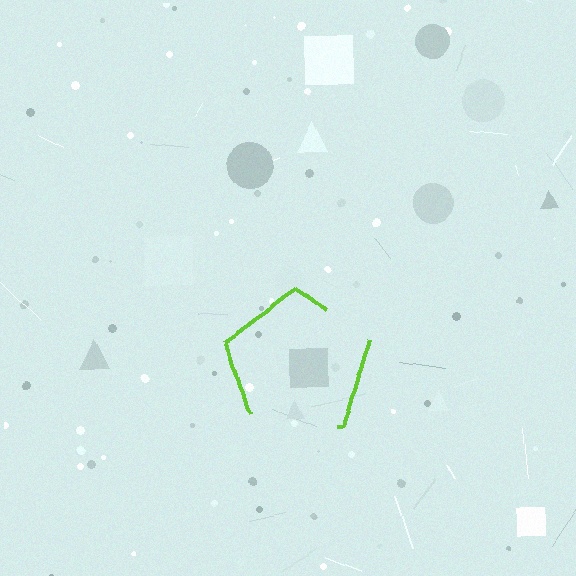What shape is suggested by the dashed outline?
The dashed outline suggests a pentagon.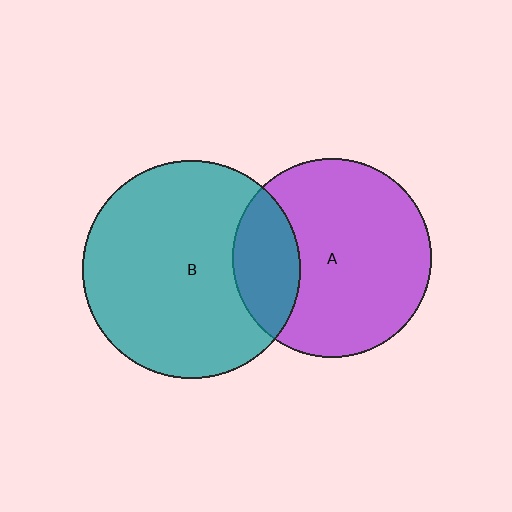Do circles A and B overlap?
Yes.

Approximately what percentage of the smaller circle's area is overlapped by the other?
Approximately 25%.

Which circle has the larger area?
Circle B (teal).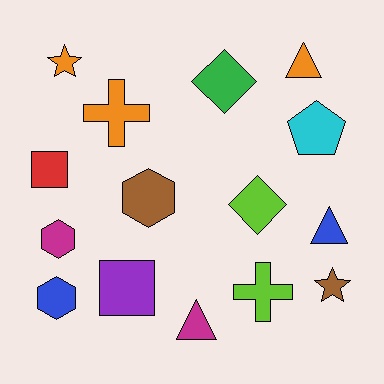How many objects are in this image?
There are 15 objects.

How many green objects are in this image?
There is 1 green object.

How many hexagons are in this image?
There are 3 hexagons.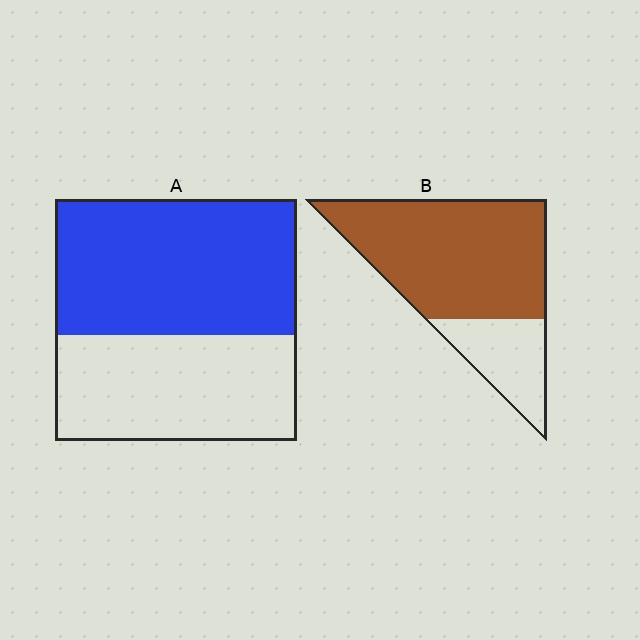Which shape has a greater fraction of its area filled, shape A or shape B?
Shape B.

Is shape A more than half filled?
Yes.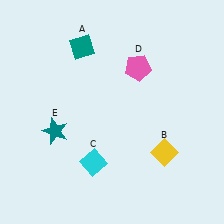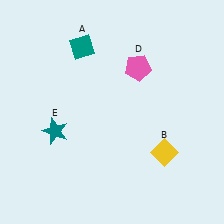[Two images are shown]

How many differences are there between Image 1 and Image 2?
There is 1 difference between the two images.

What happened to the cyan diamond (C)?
The cyan diamond (C) was removed in Image 2. It was in the bottom-left area of Image 1.